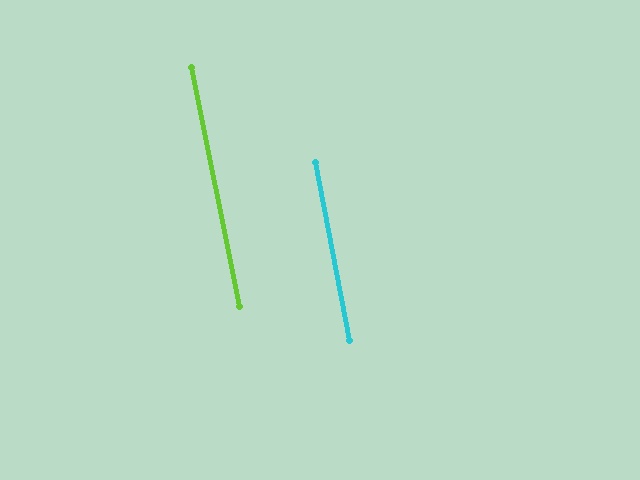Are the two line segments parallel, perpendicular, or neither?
Parallel — their directions differ by only 0.6°.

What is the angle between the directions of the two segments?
Approximately 1 degree.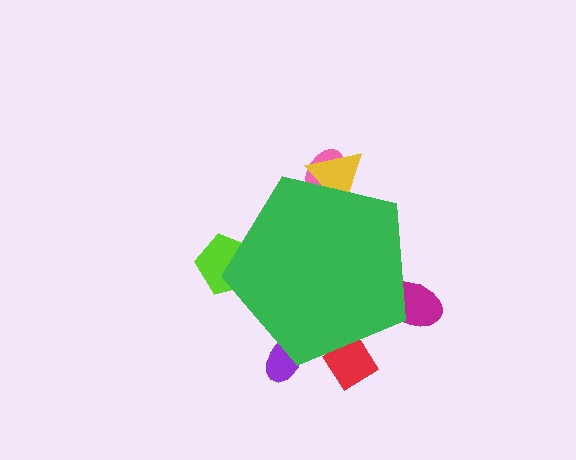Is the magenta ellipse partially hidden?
Yes, the magenta ellipse is partially hidden behind the green pentagon.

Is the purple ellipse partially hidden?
Yes, the purple ellipse is partially hidden behind the green pentagon.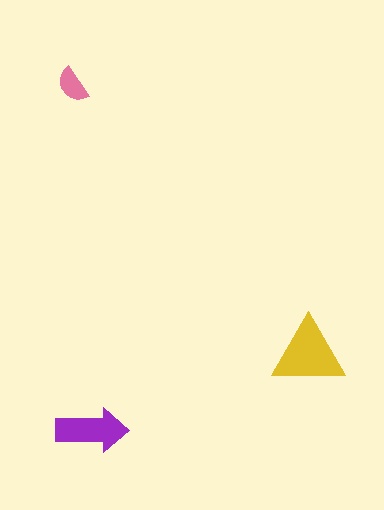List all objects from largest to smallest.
The yellow triangle, the purple arrow, the pink semicircle.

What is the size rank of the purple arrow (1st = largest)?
2nd.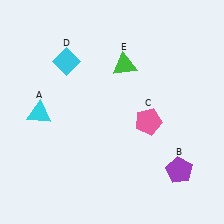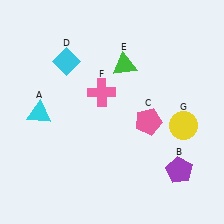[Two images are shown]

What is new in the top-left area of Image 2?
A pink cross (F) was added in the top-left area of Image 2.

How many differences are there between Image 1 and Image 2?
There are 2 differences between the two images.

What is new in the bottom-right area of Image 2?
A yellow circle (G) was added in the bottom-right area of Image 2.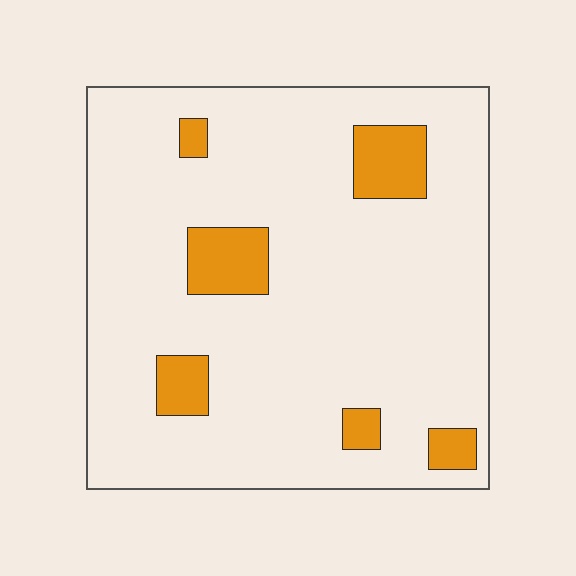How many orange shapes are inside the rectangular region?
6.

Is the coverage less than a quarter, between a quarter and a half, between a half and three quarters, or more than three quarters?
Less than a quarter.